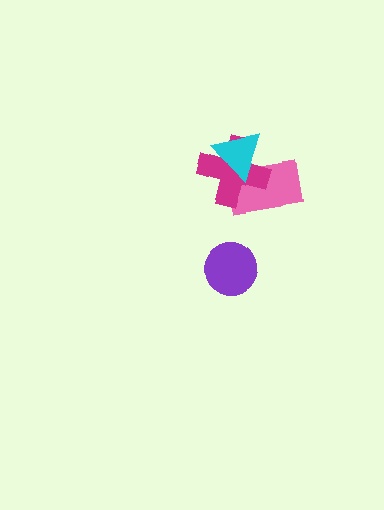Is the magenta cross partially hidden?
Yes, it is partially covered by another shape.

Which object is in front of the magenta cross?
The cyan triangle is in front of the magenta cross.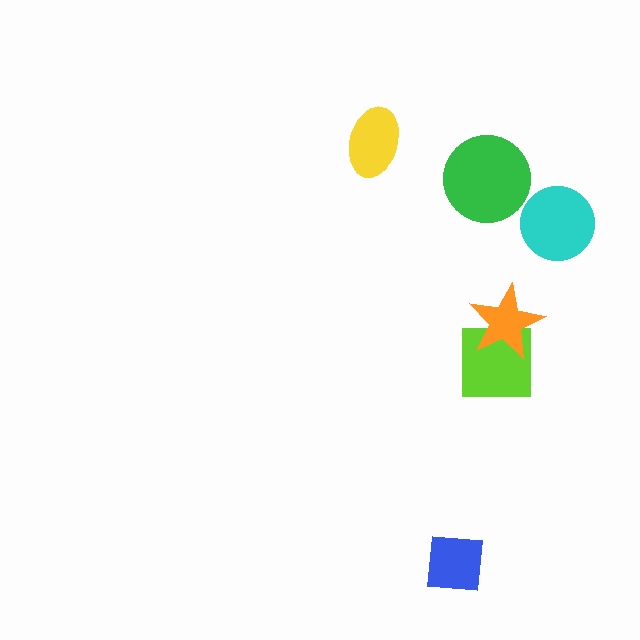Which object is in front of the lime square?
The orange star is in front of the lime square.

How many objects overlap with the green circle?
0 objects overlap with the green circle.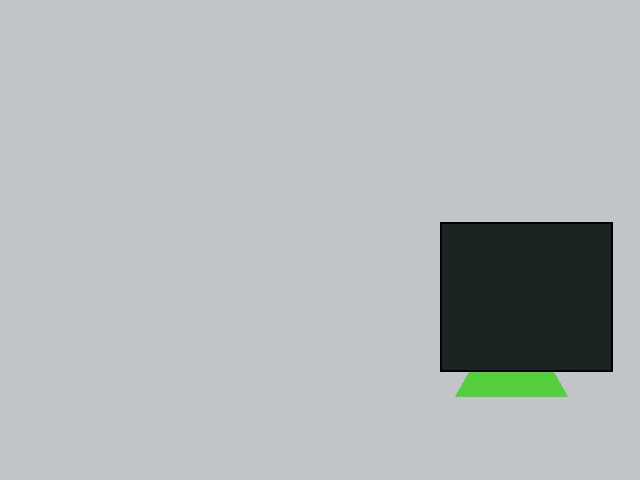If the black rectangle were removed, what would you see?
You would see the complete lime triangle.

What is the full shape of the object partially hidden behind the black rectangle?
The partially hidden object is a lime triangle.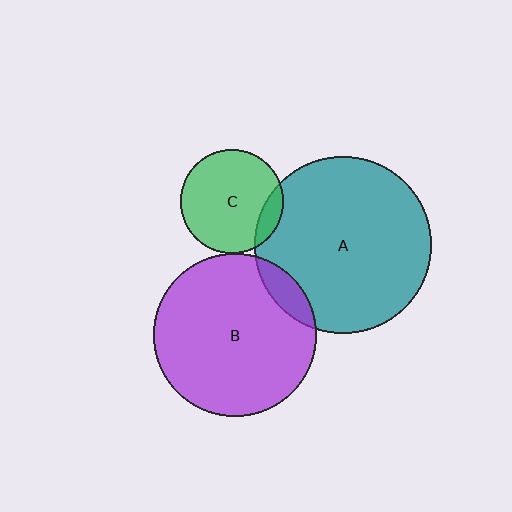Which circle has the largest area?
Circle A (teal).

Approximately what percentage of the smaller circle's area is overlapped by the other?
Approximately 10%.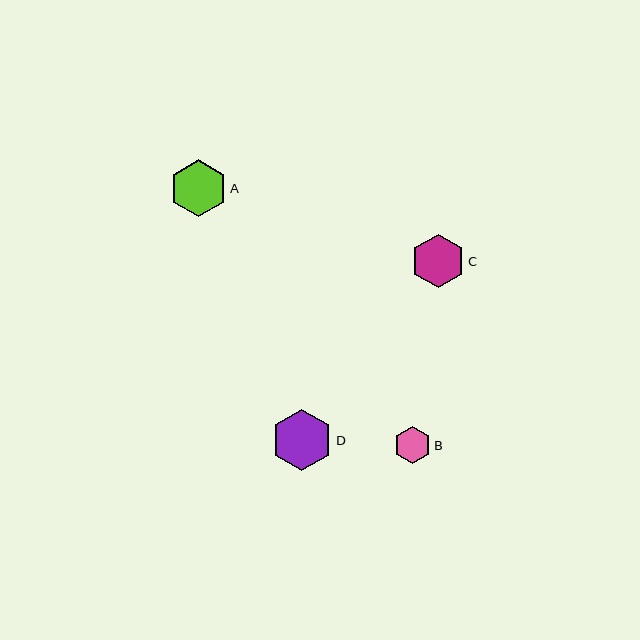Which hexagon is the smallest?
Hexagon B is the smallest with a size of approximately 37 pixels.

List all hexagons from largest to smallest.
From largest to smallest: D, A, C, B.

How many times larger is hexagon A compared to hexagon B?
Hexagon A is approximately 1.5 times the size of hexagon B.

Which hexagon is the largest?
Hexagon D is the largest with a size of approximately 62 pixels.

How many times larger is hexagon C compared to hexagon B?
Hexagon C is approximately 1.5 times the size of hexagon B.